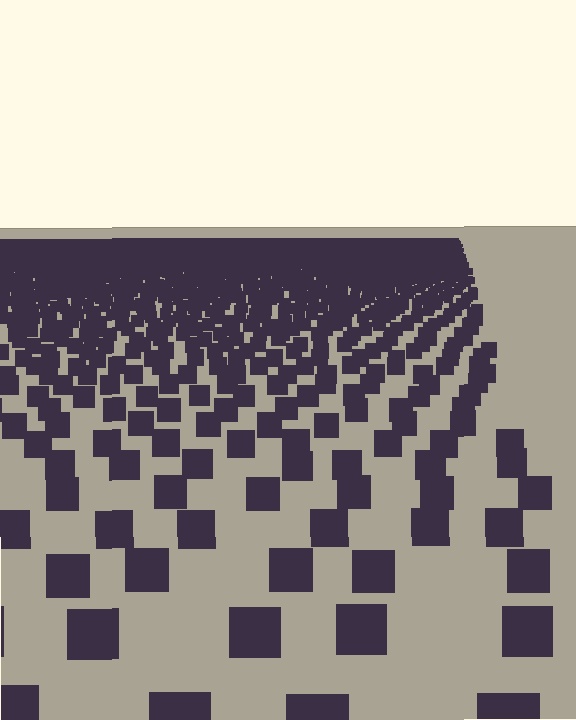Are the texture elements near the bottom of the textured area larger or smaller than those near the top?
Larger. Near the bottom, elements are closer to the viewer and appear at a bigger on-screen size.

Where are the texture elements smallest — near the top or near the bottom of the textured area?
Near the top.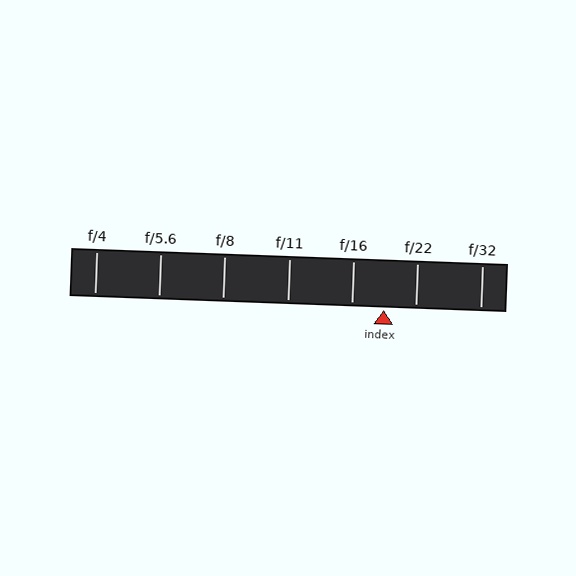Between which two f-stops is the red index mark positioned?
The index mark is between f/16 and f/22.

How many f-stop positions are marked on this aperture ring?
There are 7 f-stop positions marked.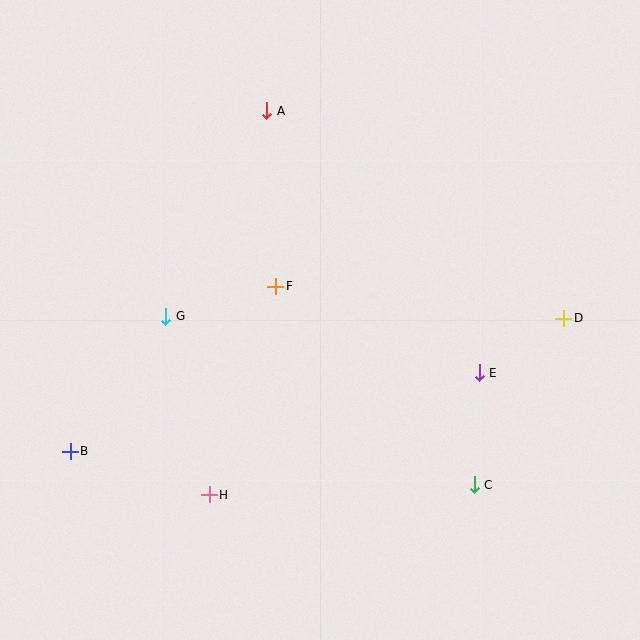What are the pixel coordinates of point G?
Point G is at (166, 316).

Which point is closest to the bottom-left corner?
Point B is closest to the bottom-left corner.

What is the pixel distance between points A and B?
The distance between A and B is 393 pixels.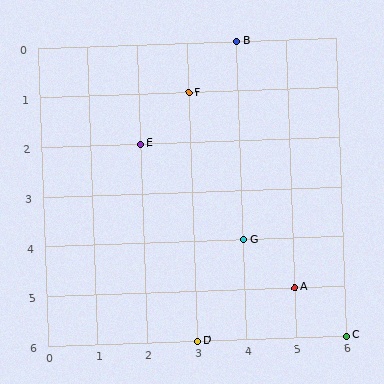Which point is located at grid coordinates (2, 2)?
Point E is at (2, 2).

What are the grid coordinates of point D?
Point D is at grid coordinates (3, 6).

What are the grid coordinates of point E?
Point E is at grid coordinates (2, 2).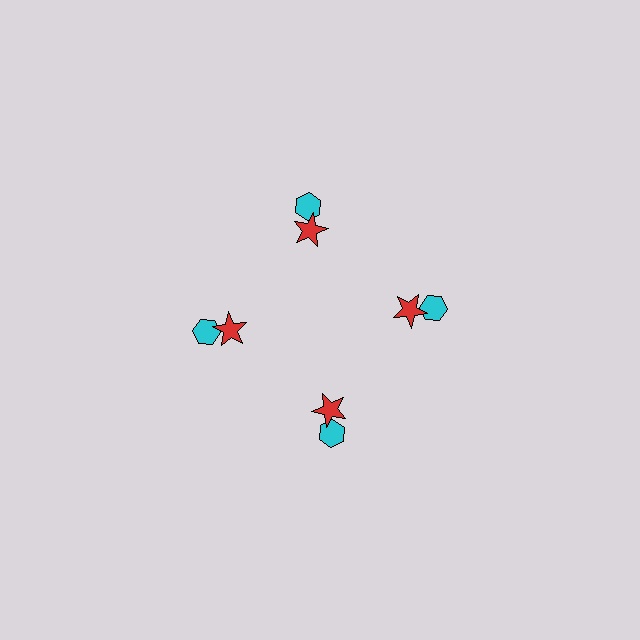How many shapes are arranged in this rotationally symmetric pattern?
There are 8 shapes, arranged in 4 groups of 2.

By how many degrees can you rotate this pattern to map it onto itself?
The pattern maps onto itself every 90 degrees of rotation.